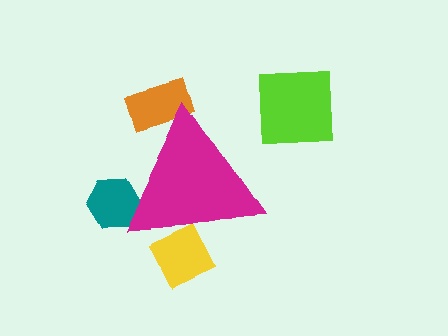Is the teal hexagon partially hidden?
Yes, the teal hexagon is partially hidden behind the magenta triangle.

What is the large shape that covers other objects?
A magenta triangle.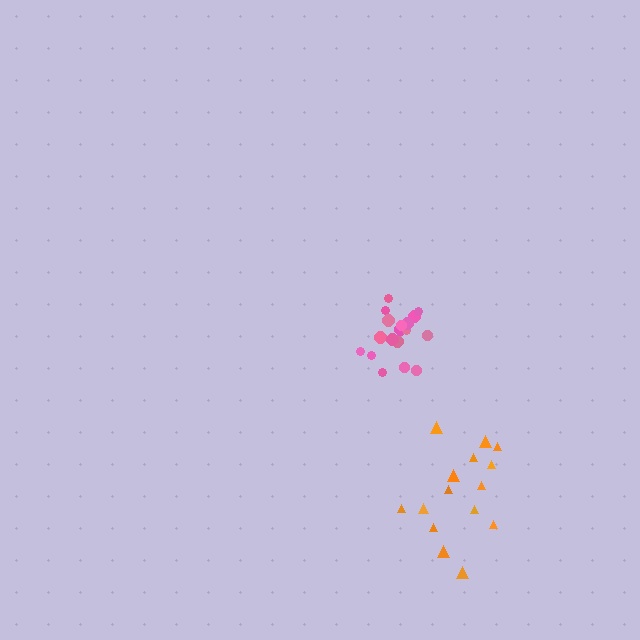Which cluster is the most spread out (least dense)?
Orange.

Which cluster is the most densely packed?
Pink.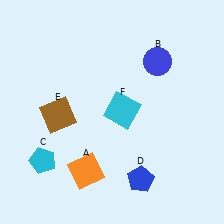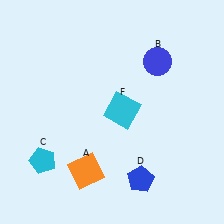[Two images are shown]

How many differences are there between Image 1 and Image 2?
There is 1 difference between the two images.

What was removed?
The brown square (E) was removed in Image 2.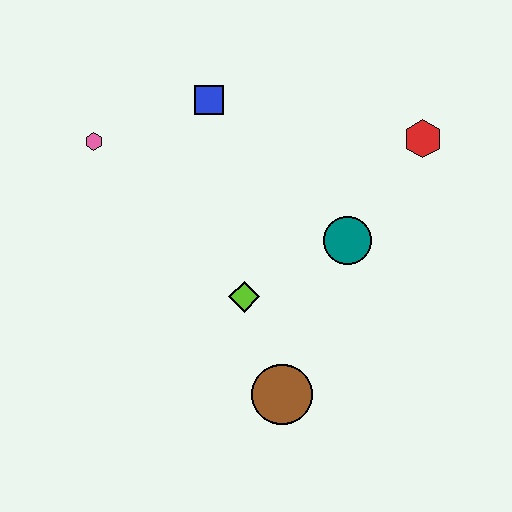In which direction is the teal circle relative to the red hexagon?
The teal circle is below the red hexagon.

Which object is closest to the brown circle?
The lime diamond is closest to the brown circle.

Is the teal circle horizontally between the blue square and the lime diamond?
No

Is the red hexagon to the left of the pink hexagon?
No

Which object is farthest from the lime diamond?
The red hexagon is farthest from the lime diamond.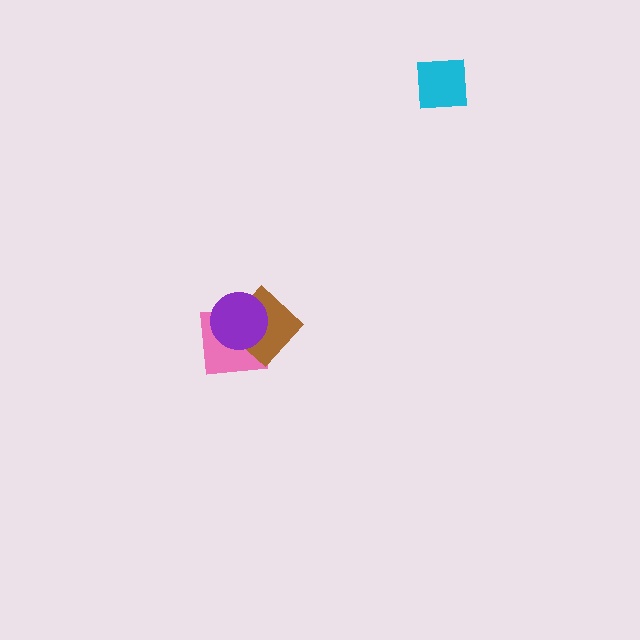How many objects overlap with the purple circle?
2 objects overlap with the purple circle.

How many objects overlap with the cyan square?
0 objects overlap with the cyan square.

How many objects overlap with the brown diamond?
2 objects overlap with the brown diamond.